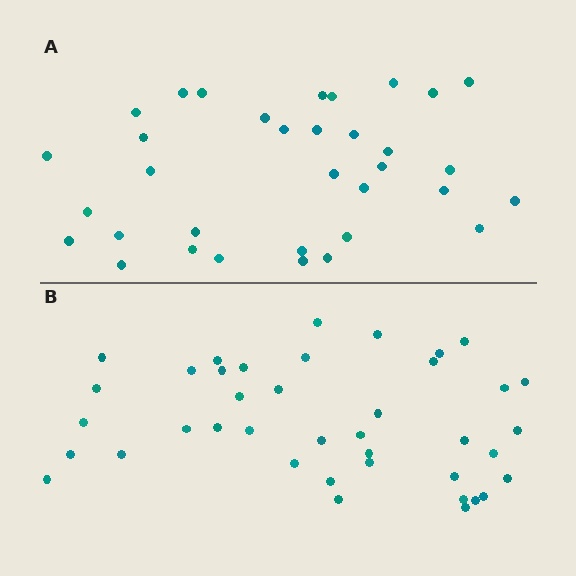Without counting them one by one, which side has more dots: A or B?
Region B (the bottom region) has more dots.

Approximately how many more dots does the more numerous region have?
Region B has about 6 more dots than region A.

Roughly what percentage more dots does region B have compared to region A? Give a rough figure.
About 20% more.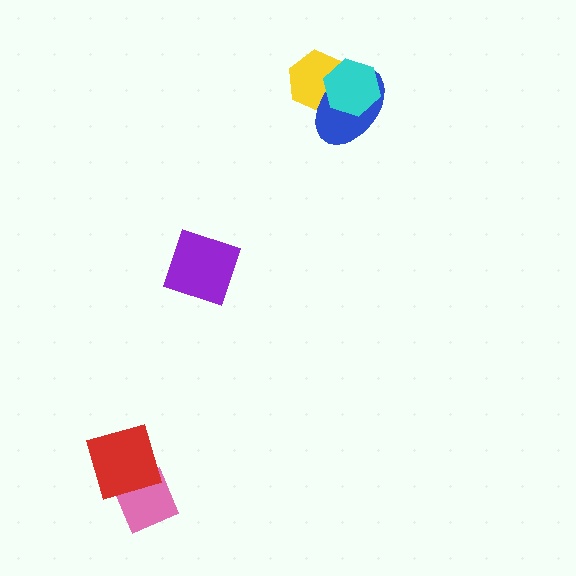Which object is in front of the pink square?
The red diamond is in front of the pink square.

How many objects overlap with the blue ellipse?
2 objects overlap with the blue ellipse.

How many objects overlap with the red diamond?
1 object overlaps with the red diamond.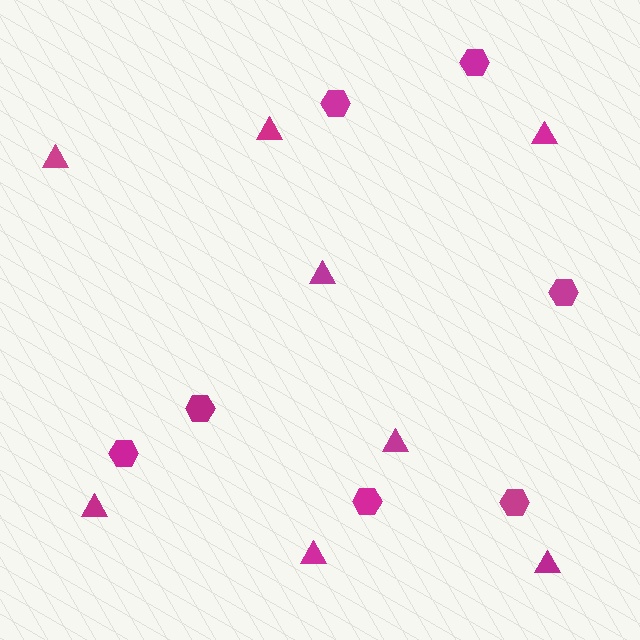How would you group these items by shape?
There are 2 groups: one group of hexagons (7) and one group of triangles (8).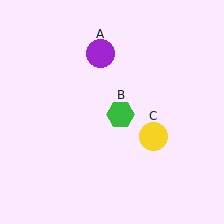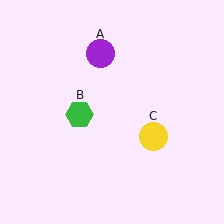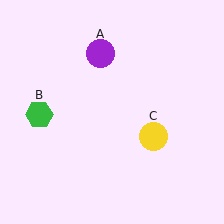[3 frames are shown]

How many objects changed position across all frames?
1 object changed position: green hexagon (object B).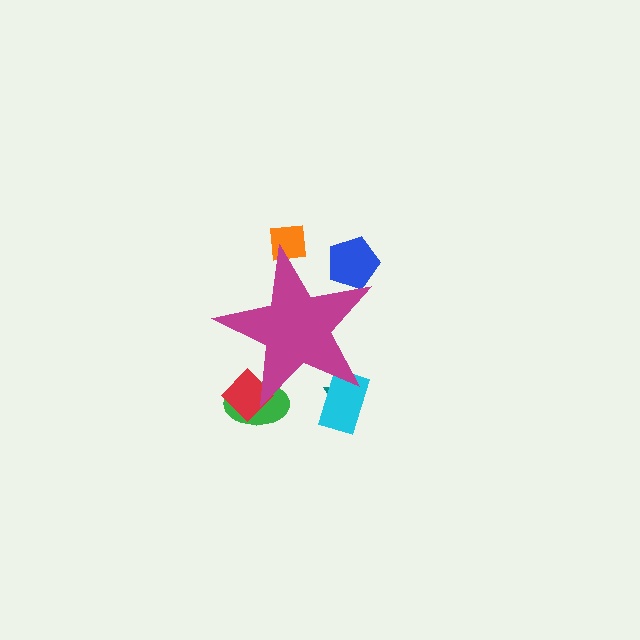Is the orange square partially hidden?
Yes, the orange square is partially hidden behind the magenta star.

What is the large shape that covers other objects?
A magenta star.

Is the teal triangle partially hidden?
Yes, the teal triangle is partially hidden behind the magenta star.